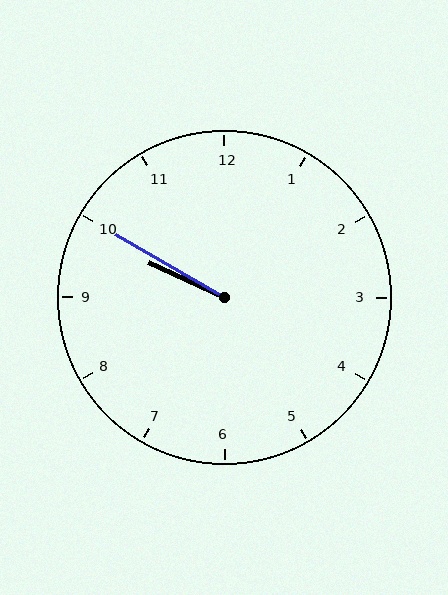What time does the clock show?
9:50.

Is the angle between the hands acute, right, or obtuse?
It is acute.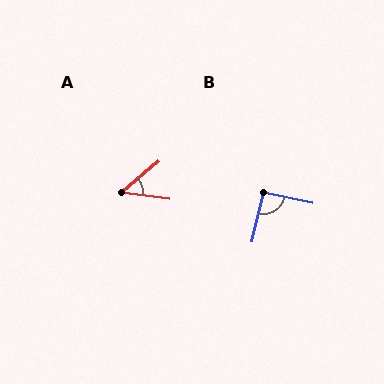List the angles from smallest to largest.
A (47°), B (90°).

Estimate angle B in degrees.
Approximately 90 degrees.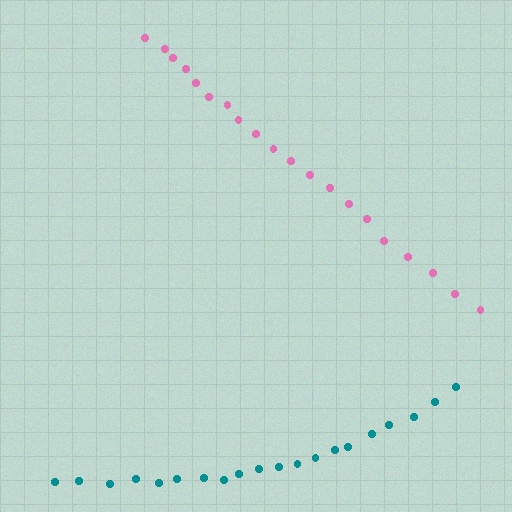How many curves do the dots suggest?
There are 2 distinct paths.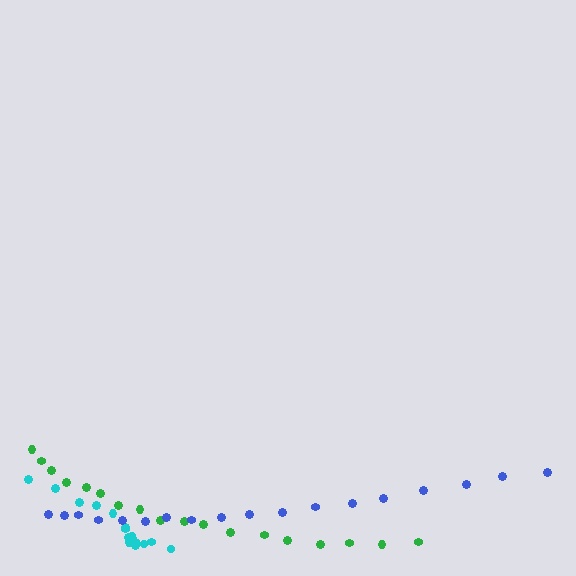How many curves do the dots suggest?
There are 3 distinct paths.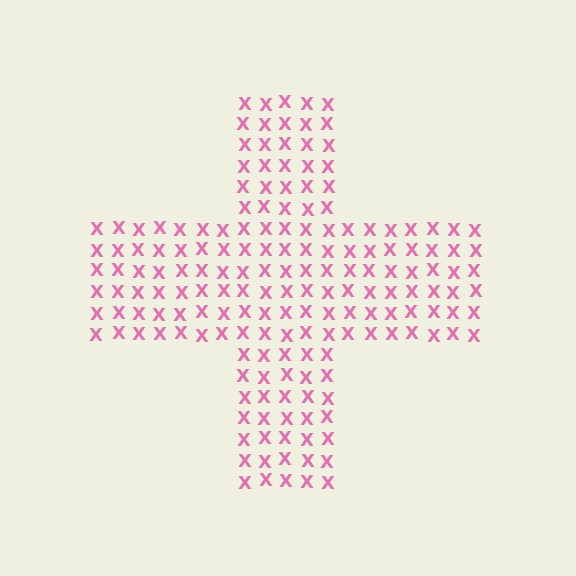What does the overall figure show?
The overall figure shows a cross.